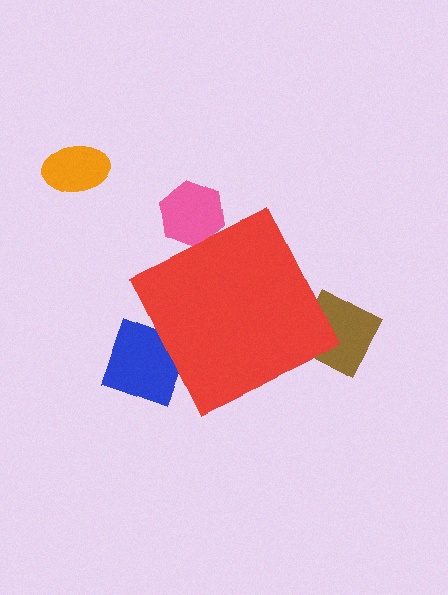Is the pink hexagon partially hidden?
Yes, the pink hexagon is partially hidden behind the red diamond.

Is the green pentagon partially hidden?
Yes, the green pentagon is partially hidden behind the red diamond.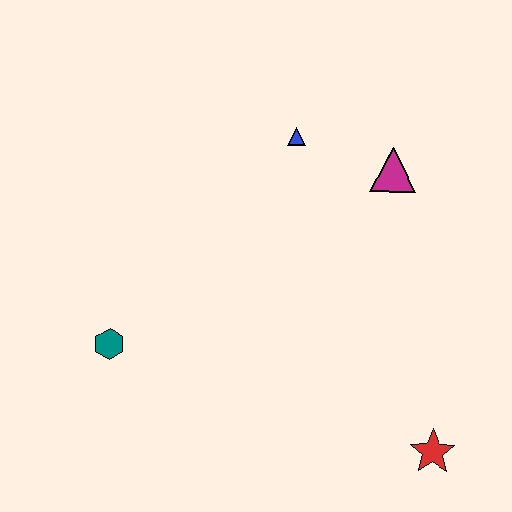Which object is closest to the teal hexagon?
The blue triangle is closest to the teal hexagon.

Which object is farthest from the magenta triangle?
The teal hexagon is farthest from the magenta triangle.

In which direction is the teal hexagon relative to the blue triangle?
The teal hexagon is below the blue triangle.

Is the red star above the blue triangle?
No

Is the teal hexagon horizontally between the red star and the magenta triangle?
No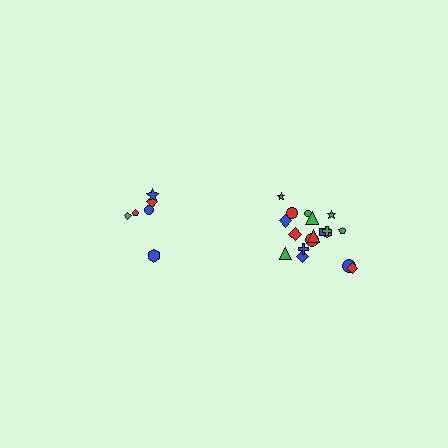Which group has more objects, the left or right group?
The right group.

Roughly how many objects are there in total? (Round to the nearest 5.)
Roughly 25 objects in total.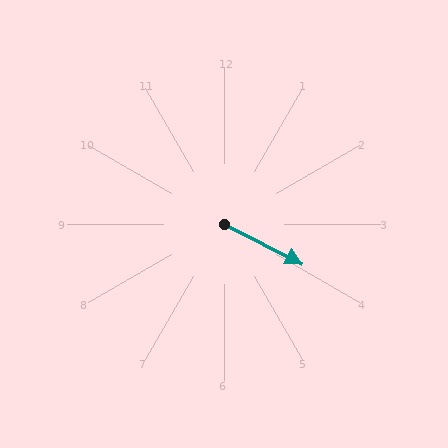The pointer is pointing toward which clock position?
Roughly 4 o'clock.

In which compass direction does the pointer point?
Southeast.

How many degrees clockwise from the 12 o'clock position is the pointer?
Approximately 117 degrees.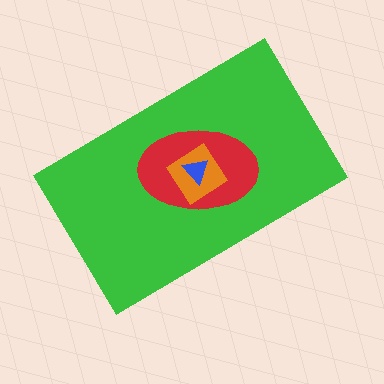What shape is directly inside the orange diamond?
The blue triangle.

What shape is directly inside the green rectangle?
The red ellipse.